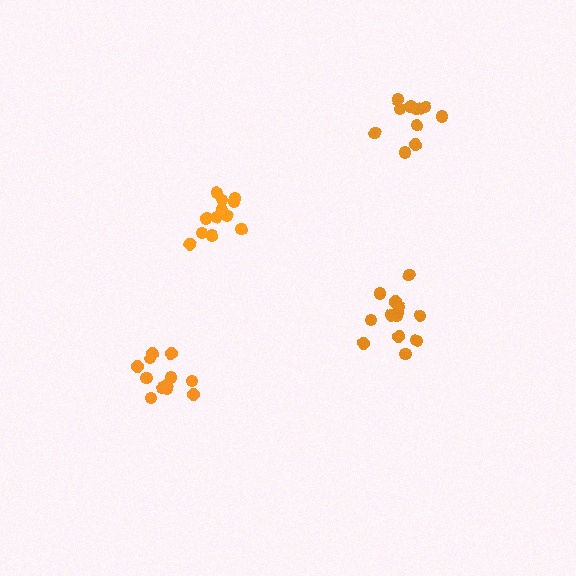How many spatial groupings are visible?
There are 4 spatial groupings.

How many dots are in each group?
Group 1: 13 dots, Group 2: 12 dots, Group 3: 11 dots, Group 4: 12 dots (48 total).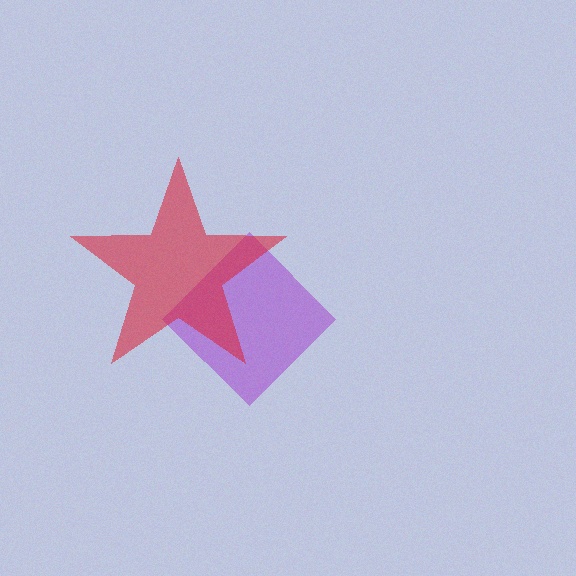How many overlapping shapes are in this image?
There are 2 overlapping shapes in the image.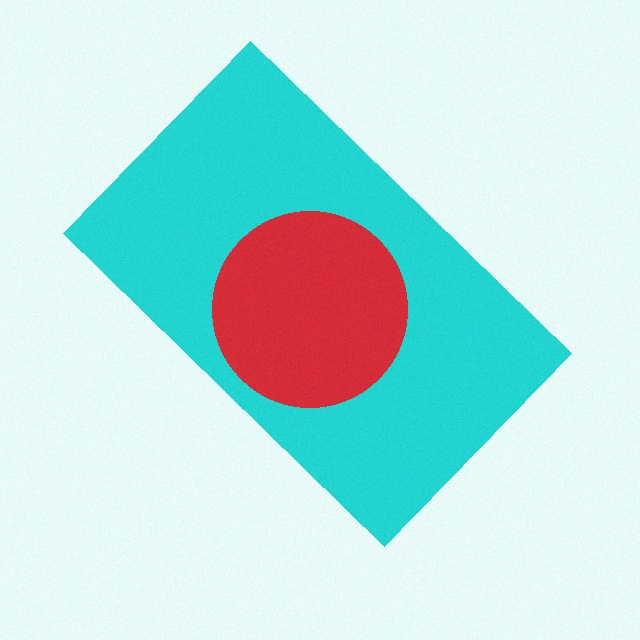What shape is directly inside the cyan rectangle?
The red circle.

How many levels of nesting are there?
2.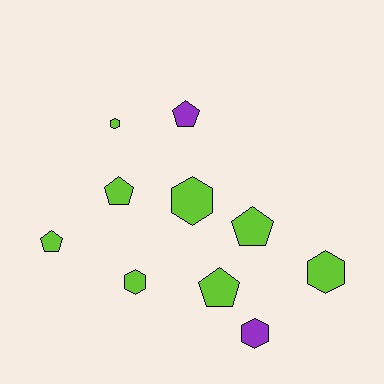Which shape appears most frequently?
Pentagon, with 5 objects.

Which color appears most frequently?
Lime, with 8 objects.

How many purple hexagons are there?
There is 1 purple hexagon.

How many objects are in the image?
There are 10 objects.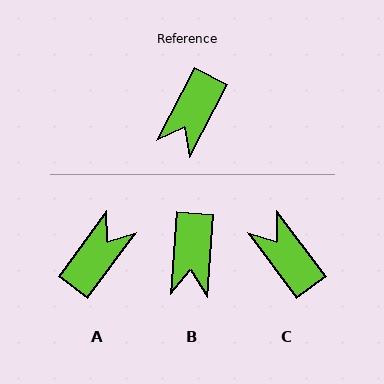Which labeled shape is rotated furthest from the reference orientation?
A, about 172 degrees away.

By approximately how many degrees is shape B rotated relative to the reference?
Approximately 23 degrees counter-clockwise.